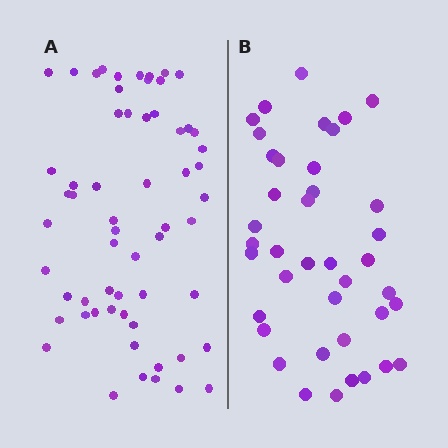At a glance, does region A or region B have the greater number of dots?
Region A (the left region) has more dots.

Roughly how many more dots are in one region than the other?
Region A has approximately 20 more dots than region B.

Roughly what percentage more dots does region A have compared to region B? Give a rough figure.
About 50% more.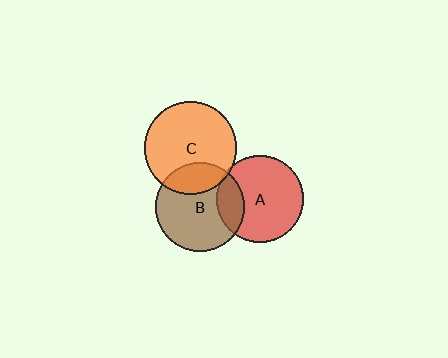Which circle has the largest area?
Circle C (orange).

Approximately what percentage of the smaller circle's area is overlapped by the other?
Approximately 5%.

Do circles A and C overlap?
Yes.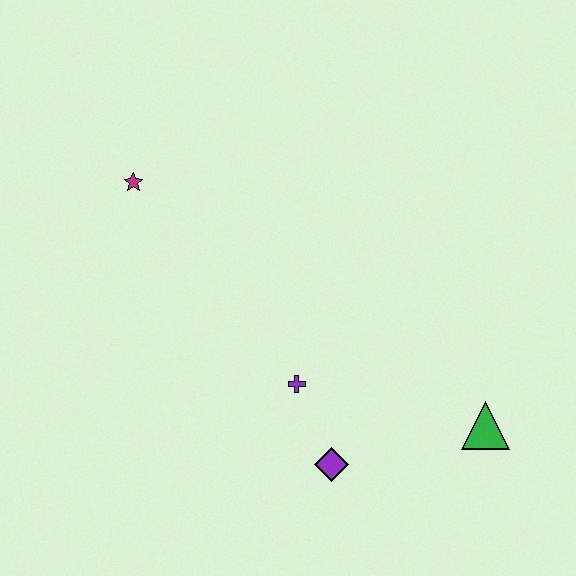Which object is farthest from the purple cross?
The magenta star is farthest from the purple cross.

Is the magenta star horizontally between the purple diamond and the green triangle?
No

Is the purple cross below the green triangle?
No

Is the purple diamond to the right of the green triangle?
No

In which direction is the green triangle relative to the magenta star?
The green triangle is to the right of the magenta star.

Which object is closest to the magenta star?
The purple cross is closest to the magenta star.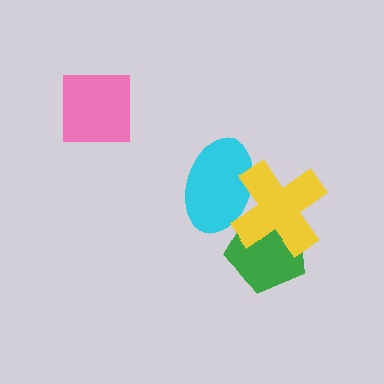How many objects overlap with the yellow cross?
2 objects overlap with the yellow cross.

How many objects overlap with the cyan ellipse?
2 objects overlap with the cyan ellipse.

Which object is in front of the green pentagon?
The yellow cross is in front of the green pentagon.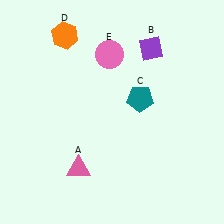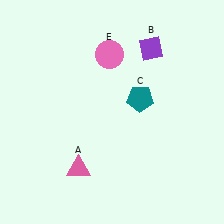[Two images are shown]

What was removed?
The orange hexagon (D) was removed in Image 2.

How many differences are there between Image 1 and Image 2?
There is 1 difference between the two images.